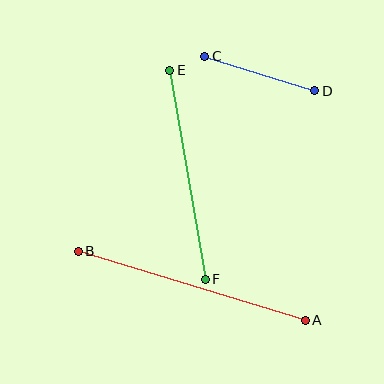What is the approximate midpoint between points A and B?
The midpoint is at approximately (192, 286) pixels.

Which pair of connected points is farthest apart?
Points A and B are farthest apart.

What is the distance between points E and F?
The distance is approximately 212 pixels.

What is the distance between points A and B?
The distance is approximately 238 pixels.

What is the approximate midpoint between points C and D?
The midpoint is at approximately (260, 73) pixels.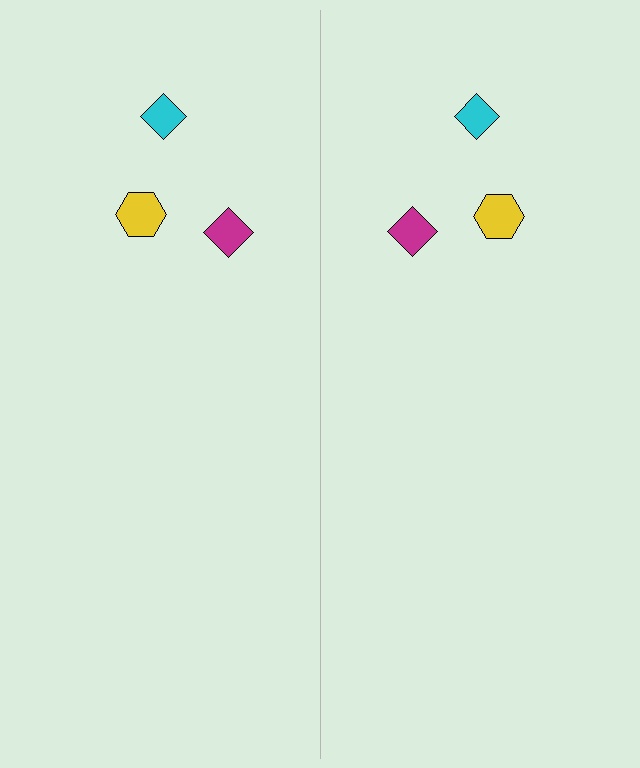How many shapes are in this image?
There are 6 shapes in this image.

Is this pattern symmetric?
Yes, this pattern has bilateral (reflection) symmetry.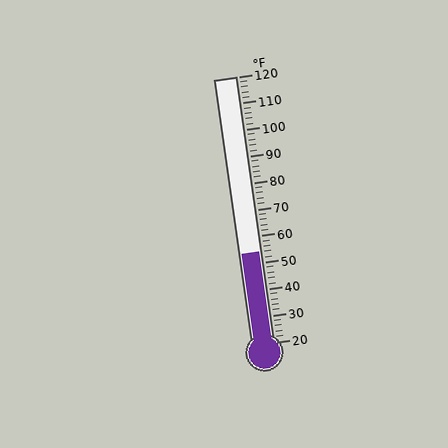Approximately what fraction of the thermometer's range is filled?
The thermometer is filled to approximately 35% of its range.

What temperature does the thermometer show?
The thermometer shows approximately 54°F.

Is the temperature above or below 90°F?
The temperature is below 90°F.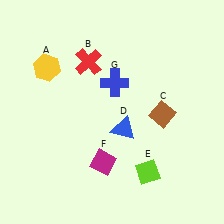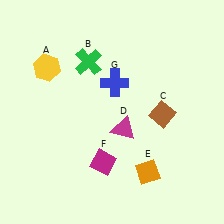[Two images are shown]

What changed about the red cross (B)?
In Image 1, B is red. In Image 2, it changed to green.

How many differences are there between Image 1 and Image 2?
There are 3 differences between the two images.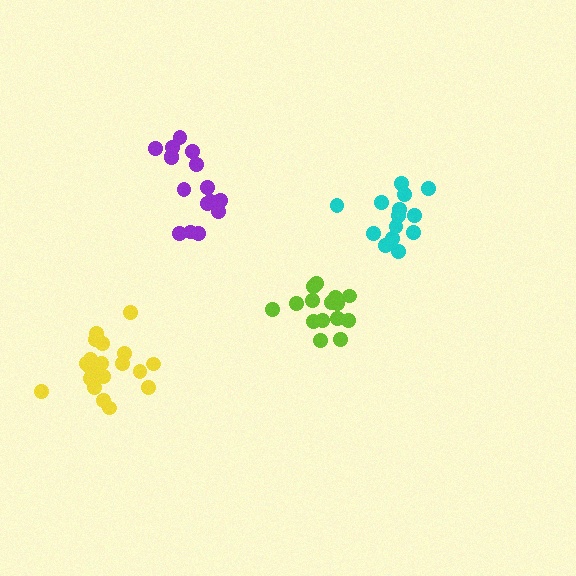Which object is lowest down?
The yellow cluster is bottommost.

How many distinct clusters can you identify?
There are 4 distinct clusters.